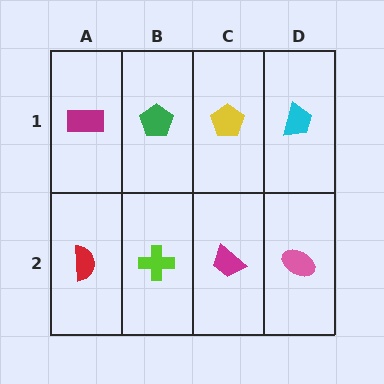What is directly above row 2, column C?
A yellow pentagon.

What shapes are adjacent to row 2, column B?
A green pentagon (row 1, column B), a red semicircle (row 2, column A), a magenta trapezoid (row 2, column C).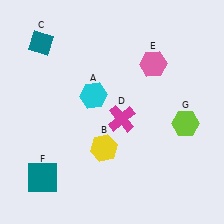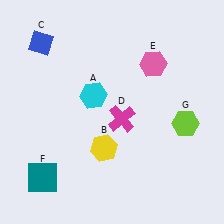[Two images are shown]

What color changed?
The diamond (C) changed from teal in Image 1 to blue in Image 2.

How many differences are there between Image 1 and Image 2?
There is 1 difference between the two images.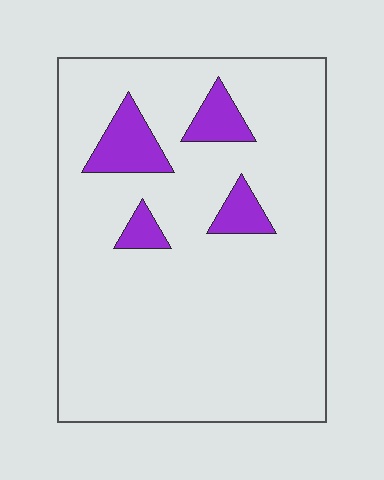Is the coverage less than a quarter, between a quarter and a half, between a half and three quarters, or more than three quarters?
Less than a quarter.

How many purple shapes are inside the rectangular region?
4.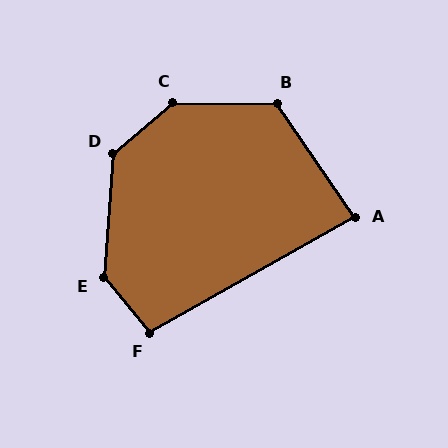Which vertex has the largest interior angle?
C, at approximately 139 degrees.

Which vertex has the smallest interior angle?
A, at approximately 85 degrees.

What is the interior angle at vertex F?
Approximately 101 degrees (obtuse).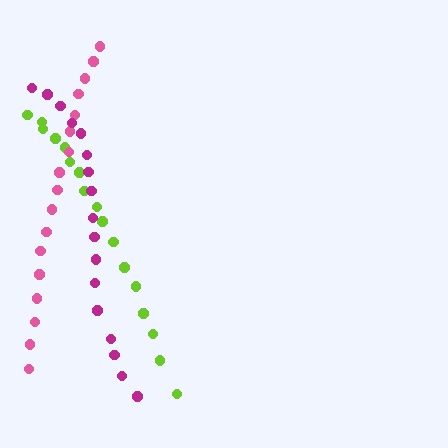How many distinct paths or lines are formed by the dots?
There are 3 distinct paths.